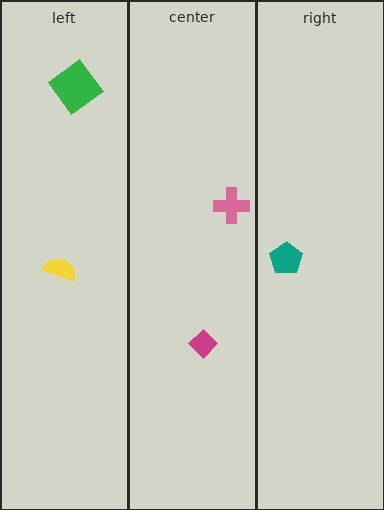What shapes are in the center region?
The pink cross, the magenta diamond.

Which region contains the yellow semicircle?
The left region.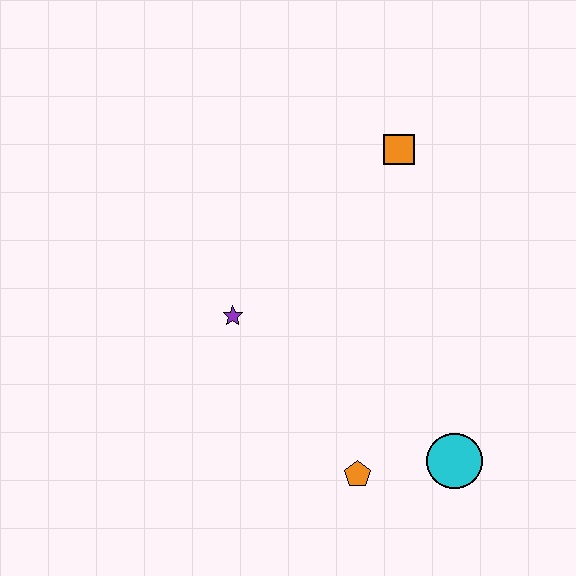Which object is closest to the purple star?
The orange pentagon is closest to the purple star.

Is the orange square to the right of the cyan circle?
No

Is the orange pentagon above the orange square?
No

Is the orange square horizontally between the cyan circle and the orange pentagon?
Yes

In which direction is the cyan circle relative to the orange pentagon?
The cyan circle is to the right of the orange pentagon.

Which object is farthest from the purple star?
The cyan circle is farthest from the purple star.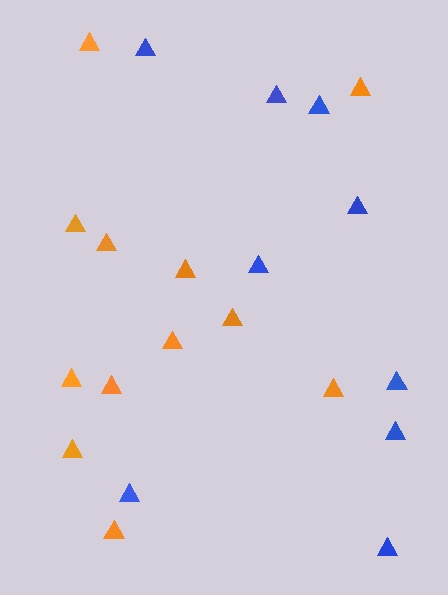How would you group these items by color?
There are 2 groups: one group of orange triangles (12) and one group of blue triangles (9).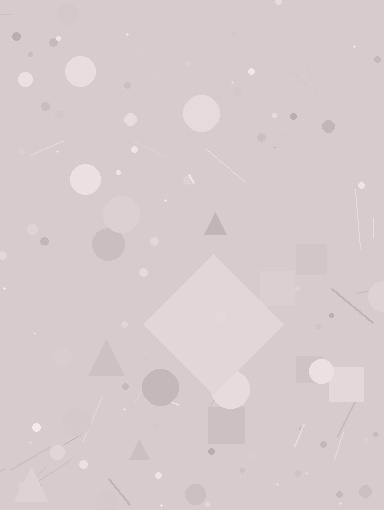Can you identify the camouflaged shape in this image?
The camouflaged shape is a diamond.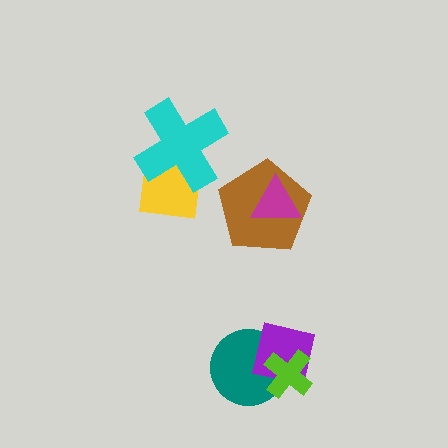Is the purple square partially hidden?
Yes, it is partially covered by another shape.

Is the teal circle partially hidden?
Yes, it is partially covered by another shape.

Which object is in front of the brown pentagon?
The magenta triangle is in front of the brown pentagon.